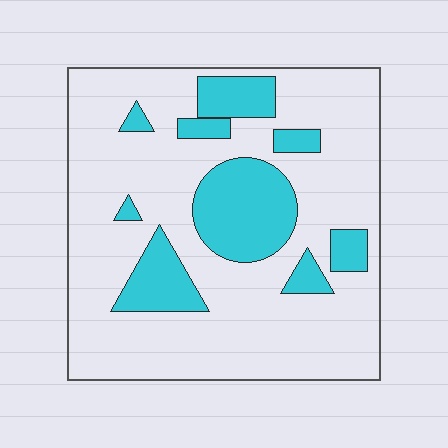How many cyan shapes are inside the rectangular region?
9.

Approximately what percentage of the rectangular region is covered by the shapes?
Approximately 25%.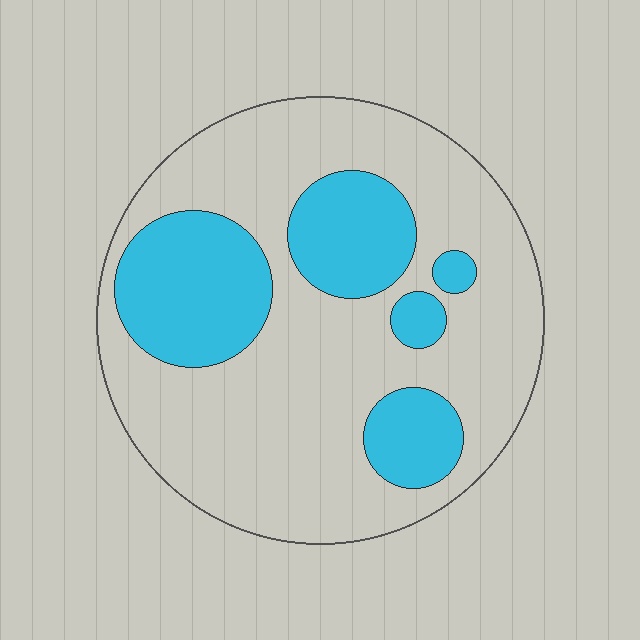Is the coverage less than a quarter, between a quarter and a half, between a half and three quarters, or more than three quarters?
Between a quarter and a half.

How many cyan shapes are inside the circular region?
5.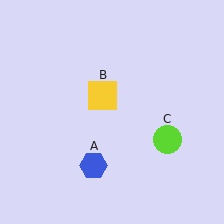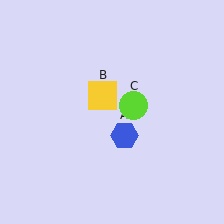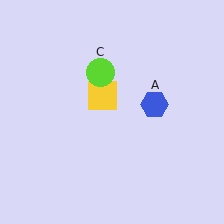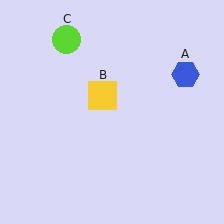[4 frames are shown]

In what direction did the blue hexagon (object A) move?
The blue hexagon (object A) moved up and to the right.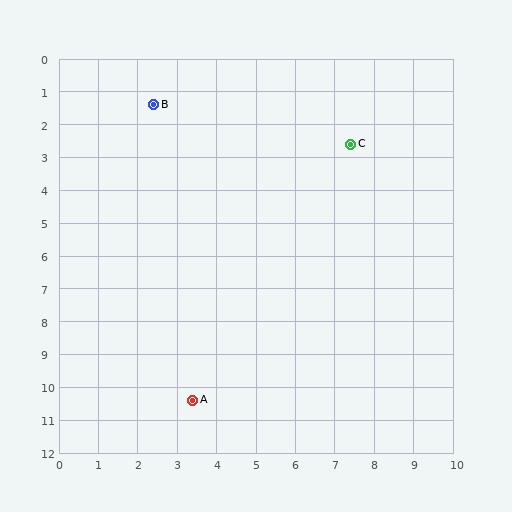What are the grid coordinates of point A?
Point A is at approximately (3.4, 10.4).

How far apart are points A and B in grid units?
Points A and B are about 9.1 grid units apart.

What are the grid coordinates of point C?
Point C is at approximately (7.4, 2.6).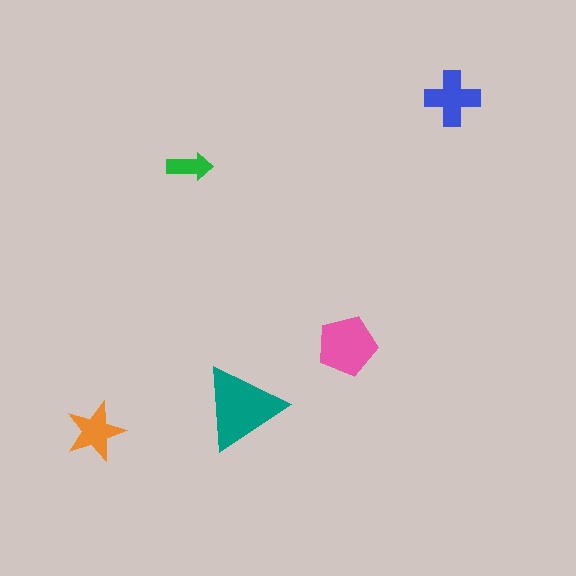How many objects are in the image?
There are 5 objects in the image.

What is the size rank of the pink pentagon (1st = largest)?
2nd.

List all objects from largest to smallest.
The teal triangle, the pink pentagon, the blue cross, the orange star, the green arrow.